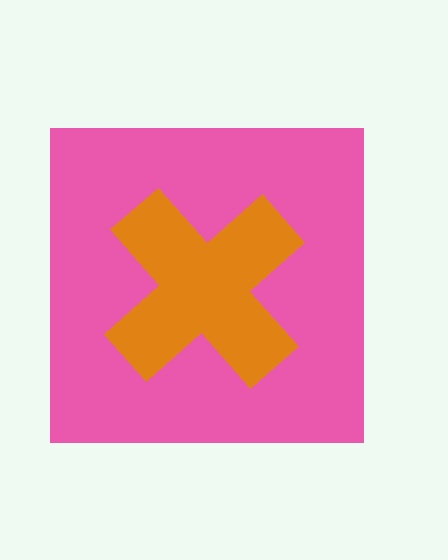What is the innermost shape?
The orange cross.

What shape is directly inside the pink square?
The orange cross.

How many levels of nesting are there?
2.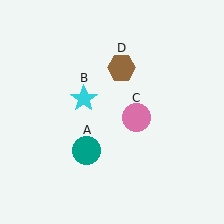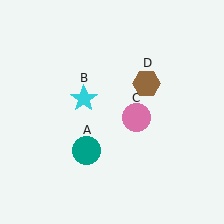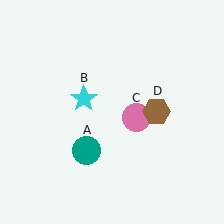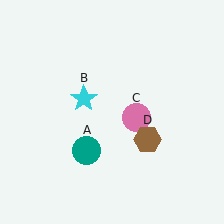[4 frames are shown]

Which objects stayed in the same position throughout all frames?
Teal circle (object A) and cyan star (object B) and pink circle (object C) remained stationary.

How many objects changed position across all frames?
1 object changed position: brown hexagon (object D).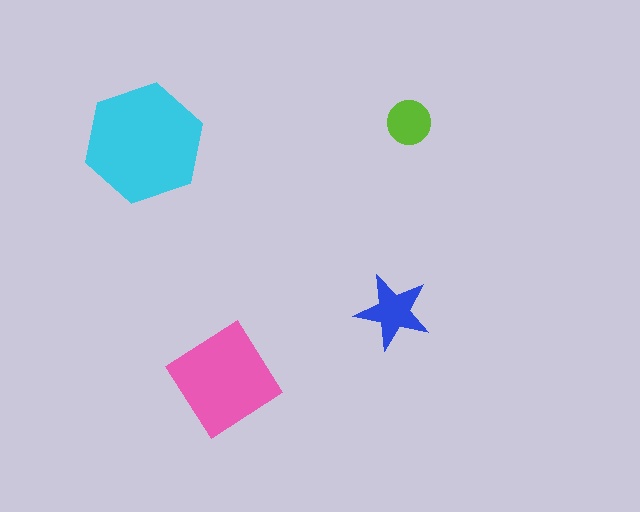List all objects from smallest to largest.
The lime circle, the blue star, the pink diamond, the cyan hexagon.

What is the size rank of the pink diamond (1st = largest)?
2nd.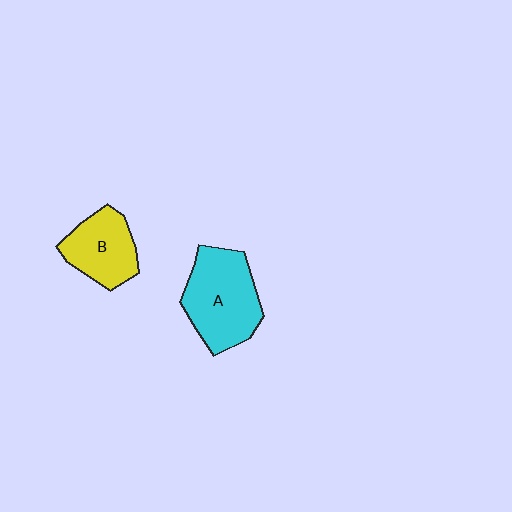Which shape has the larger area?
Shape A (cyan).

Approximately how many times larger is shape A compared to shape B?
Approximately 1.4 times.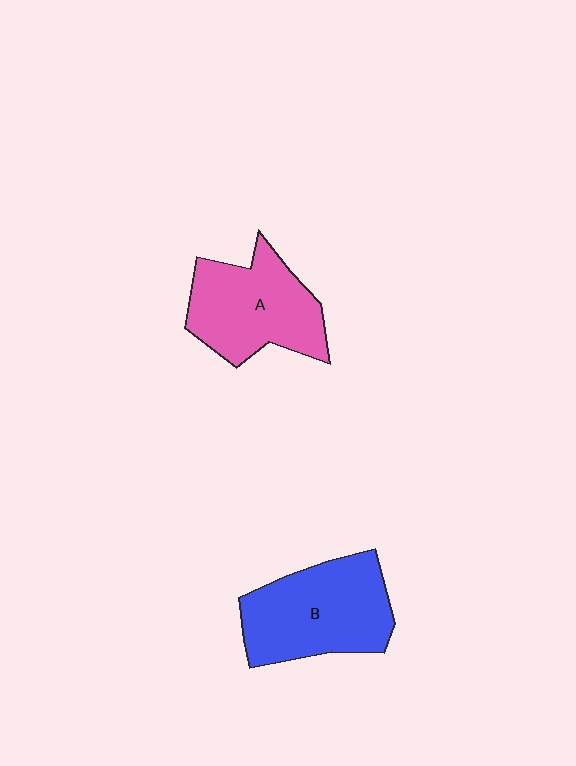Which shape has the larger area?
Shape B (blue).